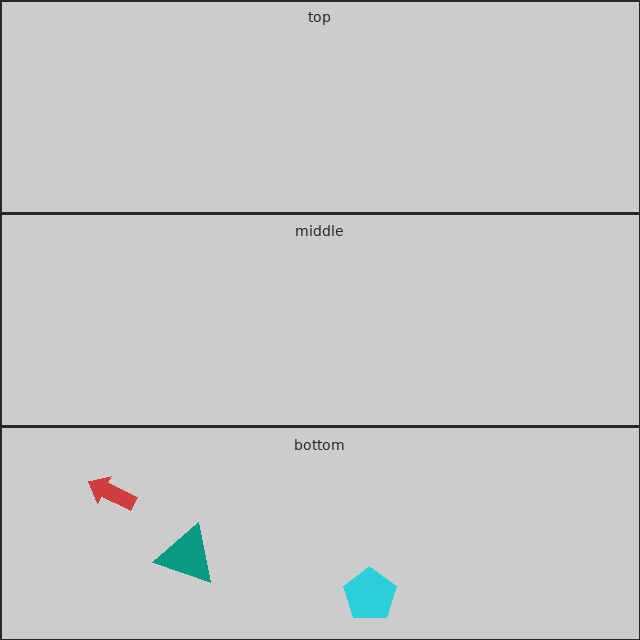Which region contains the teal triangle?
The bottom region.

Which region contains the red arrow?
The bottom region.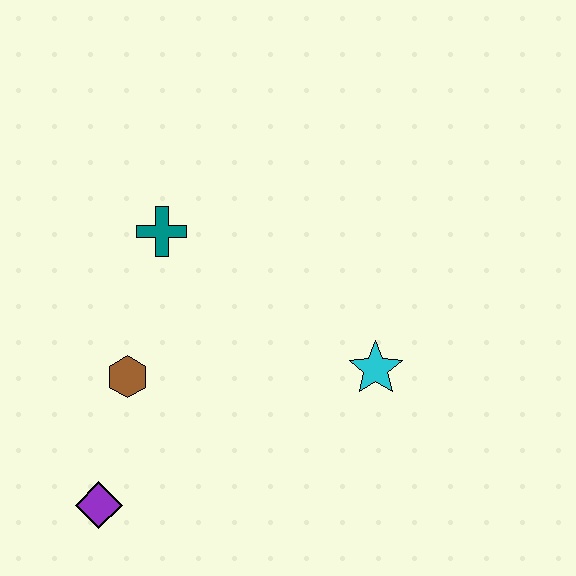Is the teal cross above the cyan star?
Yes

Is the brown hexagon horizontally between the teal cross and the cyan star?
No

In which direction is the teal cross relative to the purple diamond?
The teal cross is above the purple diamond.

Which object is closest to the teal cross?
The brown hexagon is closest to the teal cross.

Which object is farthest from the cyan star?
The purple diamond is farthest from the cyan star.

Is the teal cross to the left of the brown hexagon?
No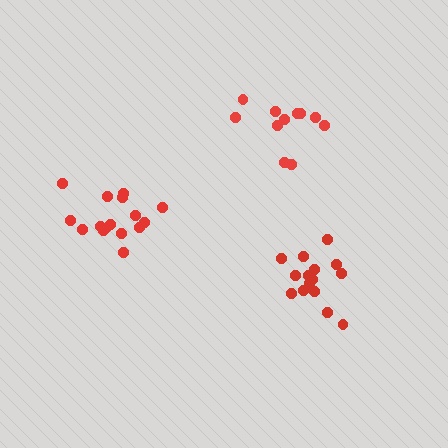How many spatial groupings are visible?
There are 3 spatial groupings.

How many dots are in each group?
Group 1: 15 dots, Group 2: 11 dots, Group 3: 16 dots (42 total).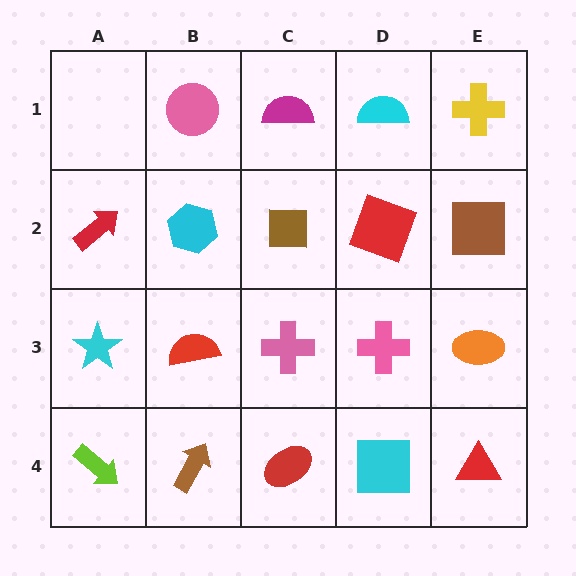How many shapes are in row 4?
5 shapes.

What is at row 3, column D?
A pink cross.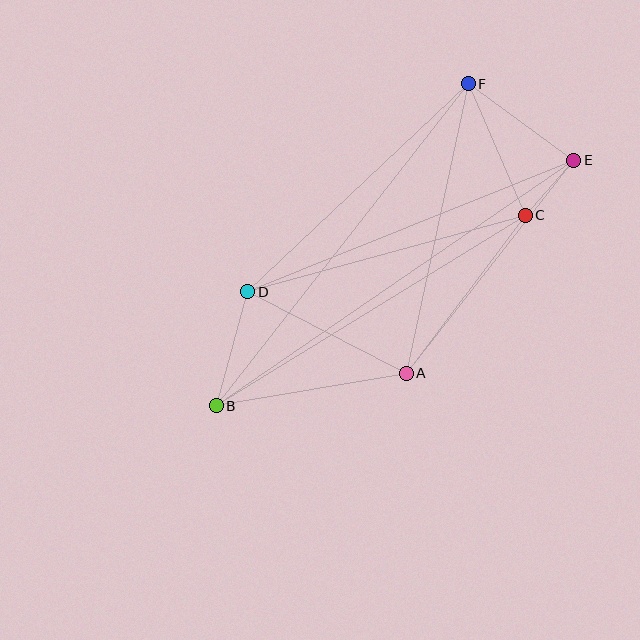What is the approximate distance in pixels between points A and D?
The distance between A and D is approximately 178 pixels.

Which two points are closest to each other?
Points C and E are closest to each other.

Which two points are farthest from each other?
Points B and E are farthest from each other.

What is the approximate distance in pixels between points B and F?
The distance between B and F is approximately 409 pixels.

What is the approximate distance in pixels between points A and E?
The distance between A and E is approximately 271 pixels.